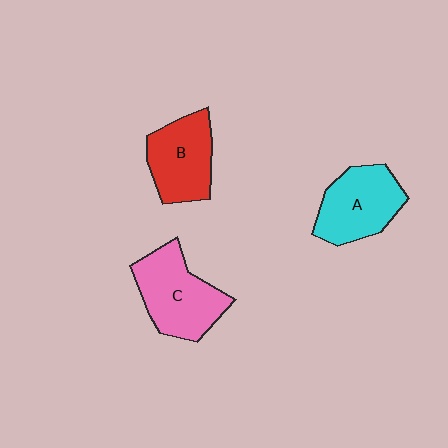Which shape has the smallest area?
Shape B (red).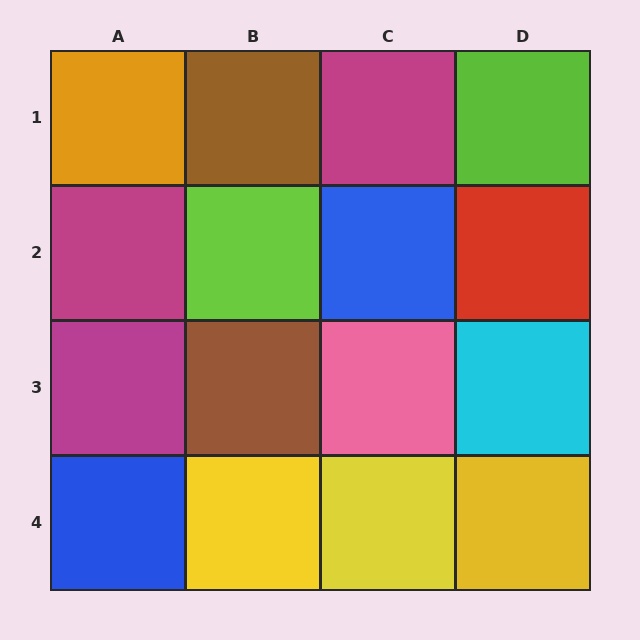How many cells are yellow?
3 cells are yellow.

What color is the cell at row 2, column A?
Magenta.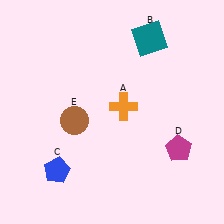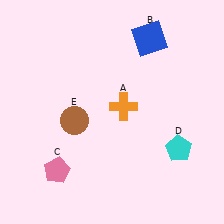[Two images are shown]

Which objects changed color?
B changed from teal to blue. C changed from blue to pink. D changed from magenta to cyan.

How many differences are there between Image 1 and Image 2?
There are 3 differences between the two images.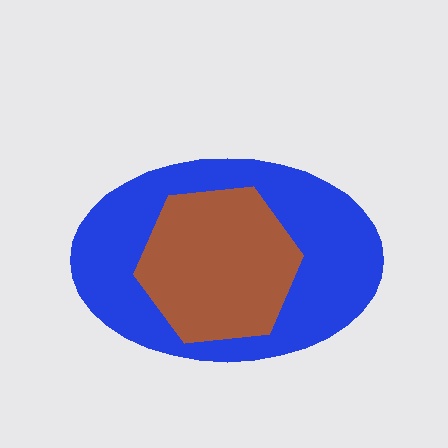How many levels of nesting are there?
2.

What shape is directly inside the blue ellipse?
The brown hexagon.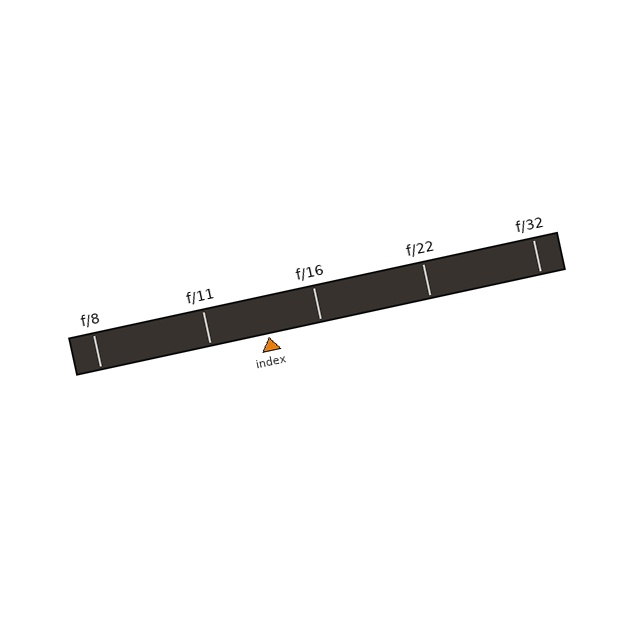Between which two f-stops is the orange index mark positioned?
The index mark is between f/11 and f/16.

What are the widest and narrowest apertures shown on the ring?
The widest aperture shown is f/8 and the narrowest is f/32.